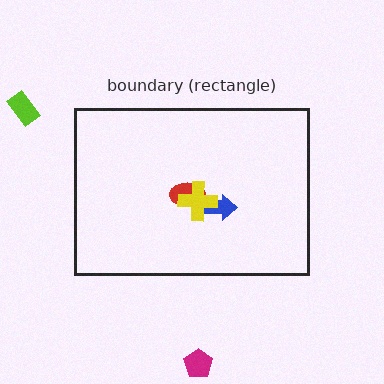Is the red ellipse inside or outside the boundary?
Inside.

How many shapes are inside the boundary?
3 inside, 2 outside.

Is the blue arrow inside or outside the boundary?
Inside.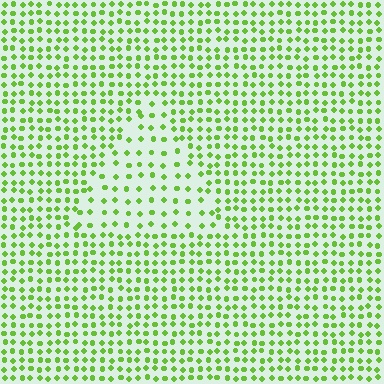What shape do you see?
I see a triangle.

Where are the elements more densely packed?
The elements are more densely packed outside the triangle boundary.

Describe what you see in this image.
The image contains small lime elements arranged at two different densities. A triangle-shaped region is visible where the elements are less densely packed than the surrounding area.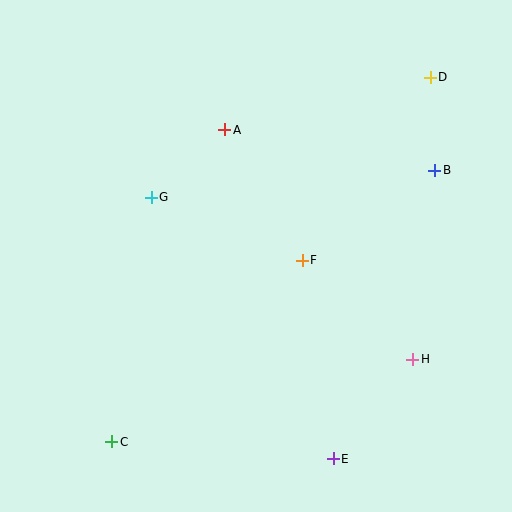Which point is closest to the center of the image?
Point F at (302, 260) is closest to the center.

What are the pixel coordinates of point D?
Point D is at (430, 77).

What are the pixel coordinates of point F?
Point F is at (302, 260).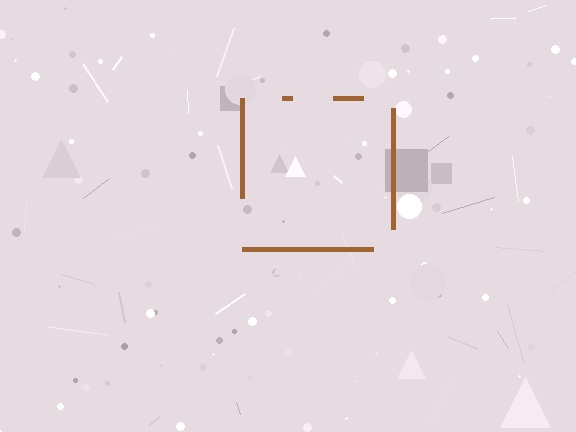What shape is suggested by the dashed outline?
The dashed outline suggests a square.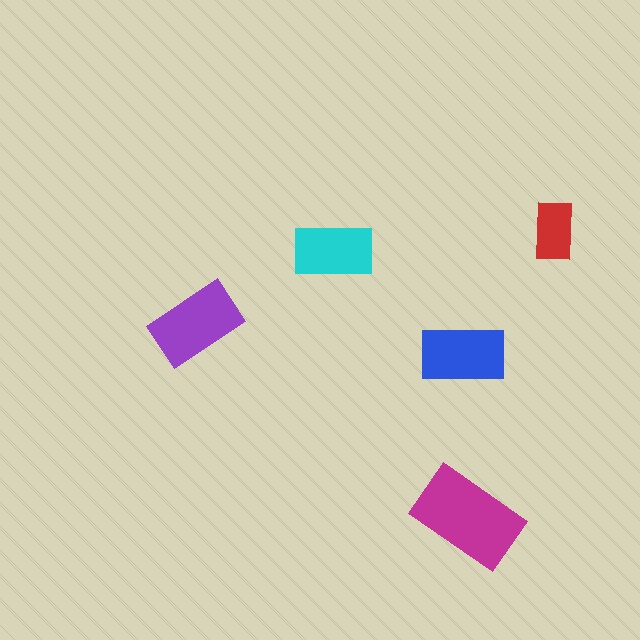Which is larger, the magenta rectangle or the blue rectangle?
The magenta one.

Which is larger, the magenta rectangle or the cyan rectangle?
The magenta one.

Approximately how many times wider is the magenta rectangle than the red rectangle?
About 2 times wider.